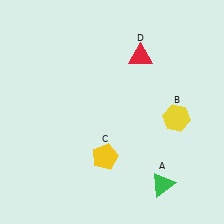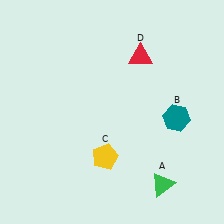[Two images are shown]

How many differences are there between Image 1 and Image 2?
There is 1 difference between the two images.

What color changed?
The hexagon (B) changed from yellow in Image 1 to teal in Image 2.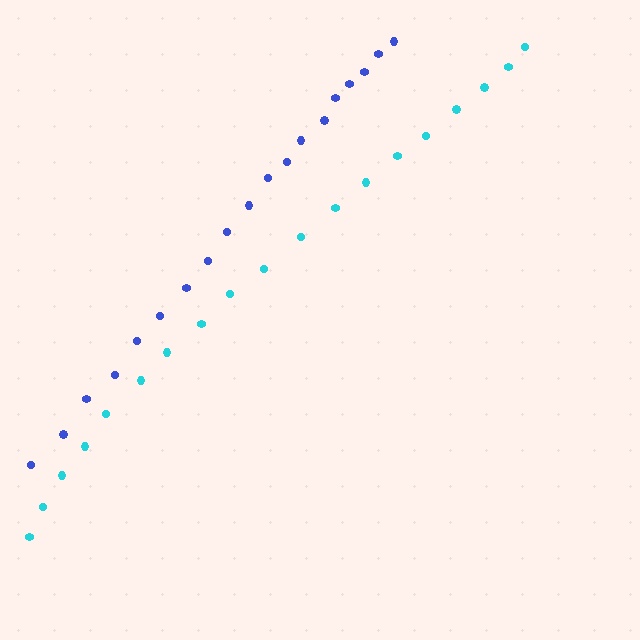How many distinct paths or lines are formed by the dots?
There are 2 distinct paths.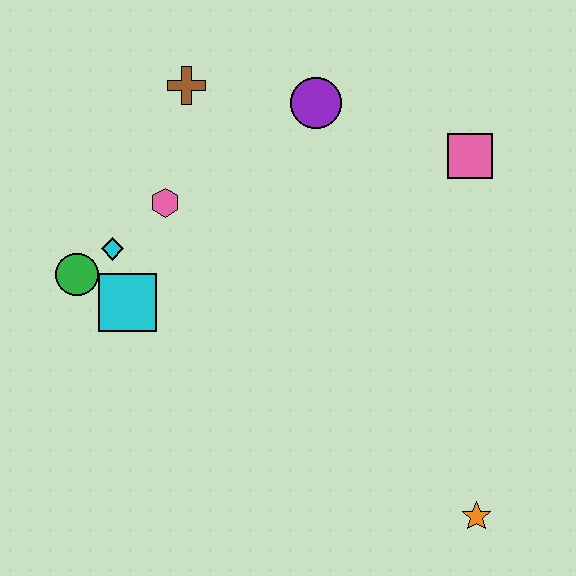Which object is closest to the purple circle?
The brown cross is closest to the purple circle.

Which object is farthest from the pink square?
The green circle is farthest from the pink square.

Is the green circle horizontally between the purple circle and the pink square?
No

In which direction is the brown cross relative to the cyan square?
The brown cross is above the cyan square.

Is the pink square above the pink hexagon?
Yes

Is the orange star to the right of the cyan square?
Yes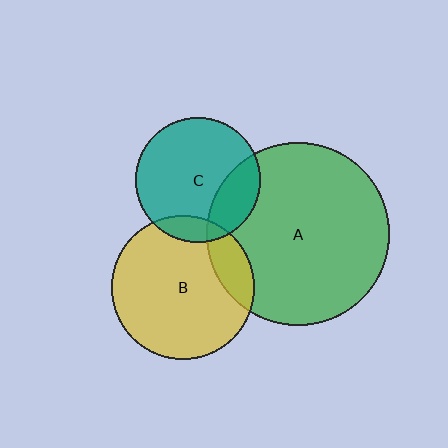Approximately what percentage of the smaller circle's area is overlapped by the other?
Approximately 10%.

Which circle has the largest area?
Circle A (green).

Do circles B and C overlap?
Yes.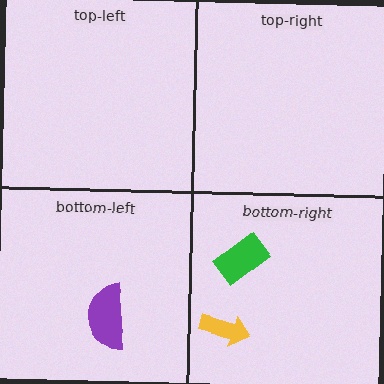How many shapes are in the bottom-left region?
1.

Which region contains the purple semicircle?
The bottom-left region.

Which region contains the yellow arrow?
The bottom-right region.